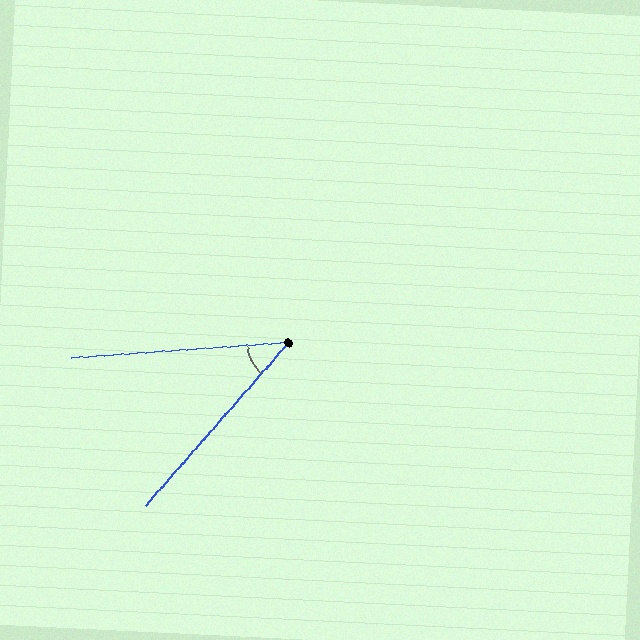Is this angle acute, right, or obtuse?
It is acute.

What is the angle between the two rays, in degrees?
Approximately 45 degrees.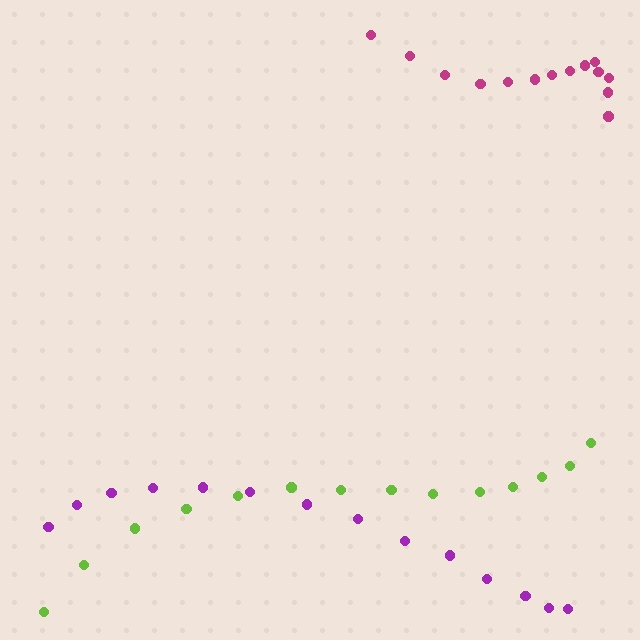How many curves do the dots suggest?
There are 3 distinct paths.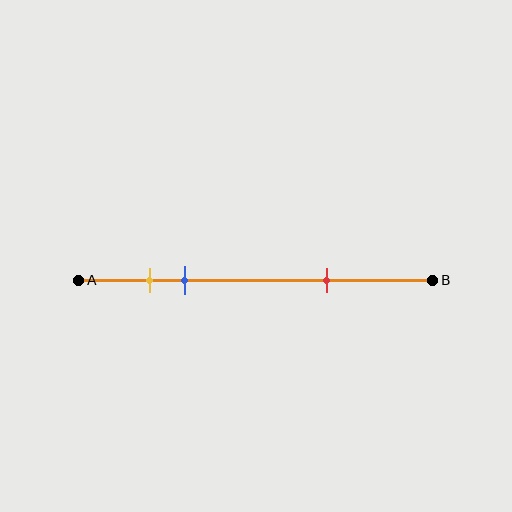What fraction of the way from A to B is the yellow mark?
The yellow mark is approximately 20% (0.2) of the way from A to B.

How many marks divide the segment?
There are 3 marks dividing the segment.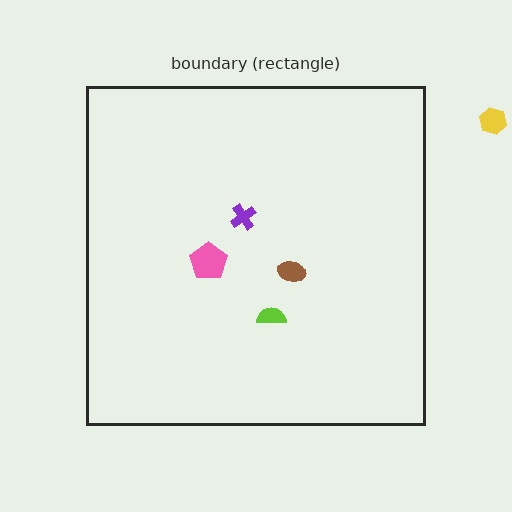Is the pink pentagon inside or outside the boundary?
Inside.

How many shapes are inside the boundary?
4 inside, 1 outside.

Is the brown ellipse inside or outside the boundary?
Inside.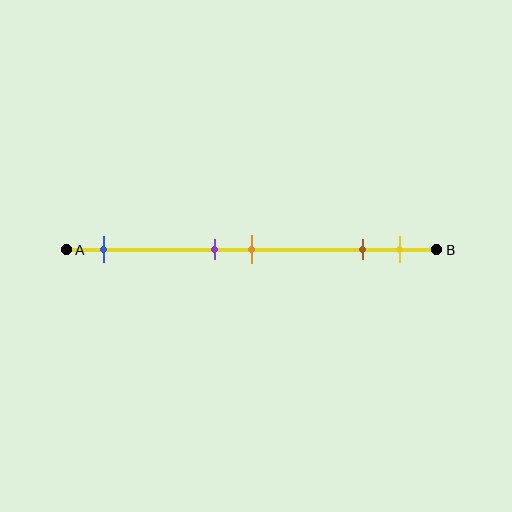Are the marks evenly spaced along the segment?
No, the marks are not evenly spaced.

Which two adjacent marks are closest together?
The purple and orange marks are the closest adjacent pair.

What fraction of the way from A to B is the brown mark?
The brown mark is approximately 80% (0.8) of the way from A to B.